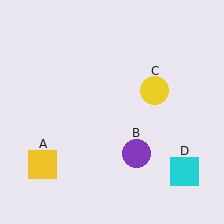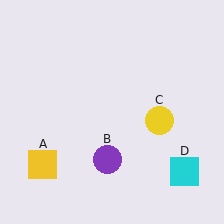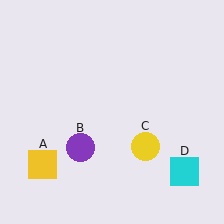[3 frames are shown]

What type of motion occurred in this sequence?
The purple circle (object B), yellow circle (object C) rotated clockwise around the center of the scene.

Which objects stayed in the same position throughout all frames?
Yellow square (object A) and cyan square (object D) remained stationary.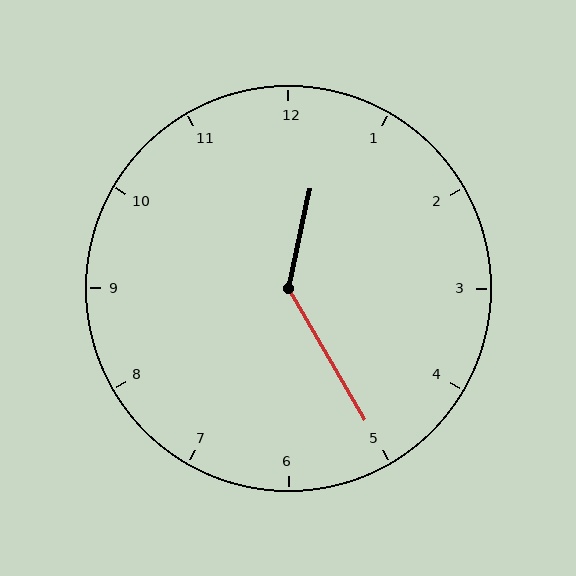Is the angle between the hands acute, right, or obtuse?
It is obtuse.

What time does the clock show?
12:25.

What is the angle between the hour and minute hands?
Approximately 138 degrees.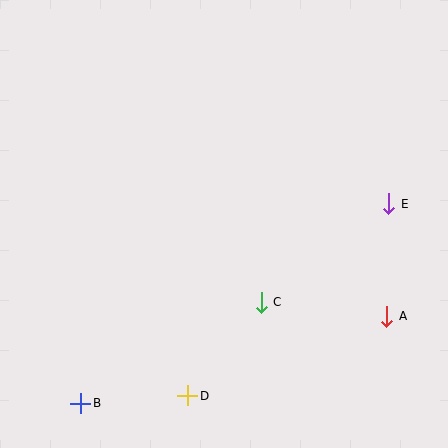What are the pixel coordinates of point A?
Point A is at (387, 316).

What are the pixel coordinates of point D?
Point D is at (188, 396).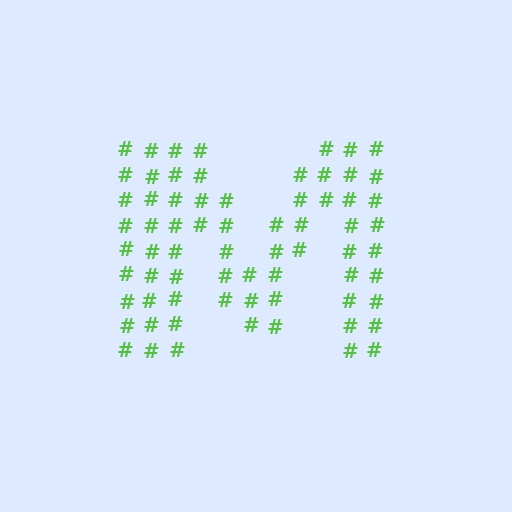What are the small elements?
The small elements are hash symbols.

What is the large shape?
The large shape is the letter M.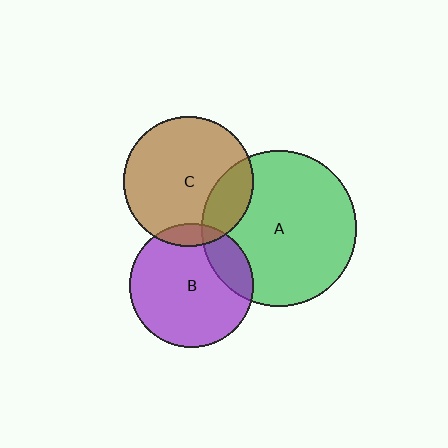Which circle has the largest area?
Circle A (green).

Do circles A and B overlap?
Yes.